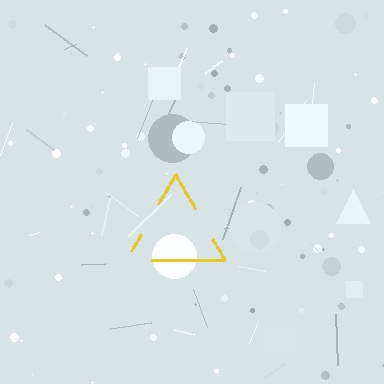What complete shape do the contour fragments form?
The contour fragments form a triangle.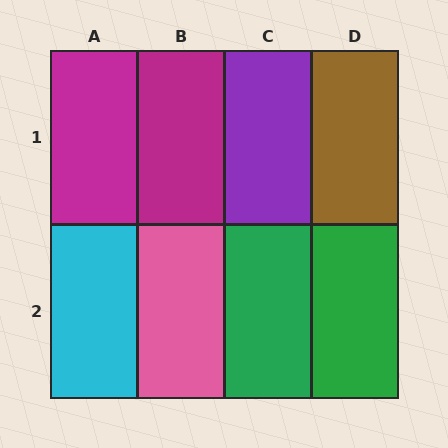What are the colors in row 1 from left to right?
Magenta, magenta, purple, brown.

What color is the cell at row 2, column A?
Cyan.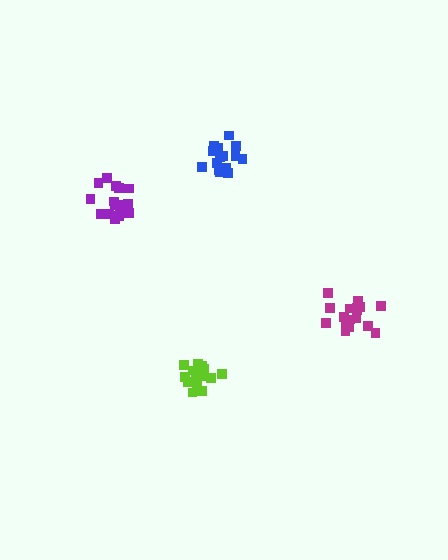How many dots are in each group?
Group 1: 17 dots, Group 2: 19 dots, Group 3: 15 dots, Group 4: 16 dots (67 total).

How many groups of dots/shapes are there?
There are 4 groups.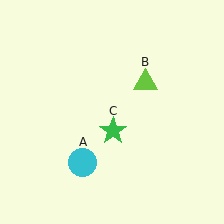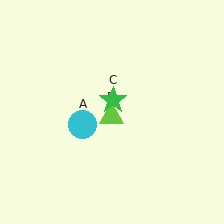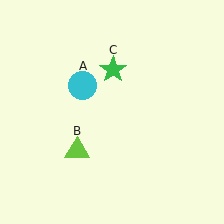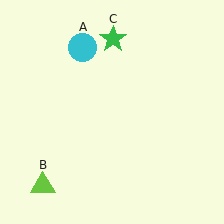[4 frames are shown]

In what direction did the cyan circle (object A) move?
The cyan circle (object A) moved up.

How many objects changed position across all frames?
3 objects changed position: cyan circle (object A), lime triangle (object B), green star (object C).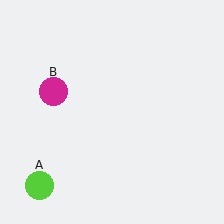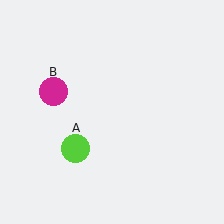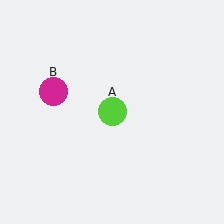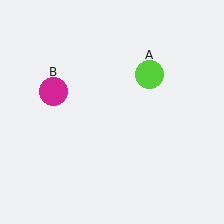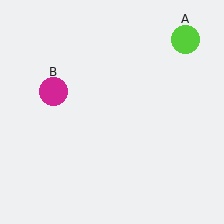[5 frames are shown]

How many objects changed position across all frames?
1 object changed position: lime circle (object A).